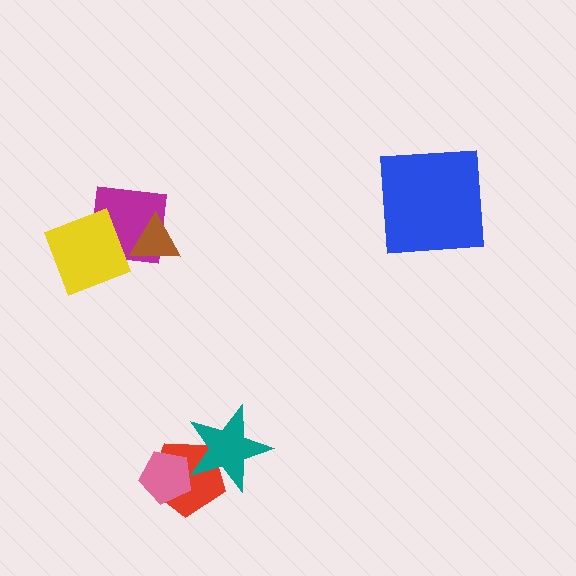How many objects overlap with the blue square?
0 objects overlap with the blue square.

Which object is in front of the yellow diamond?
The brown triangle is in front of the yellow diamond.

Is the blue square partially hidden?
No, no other shape covers it.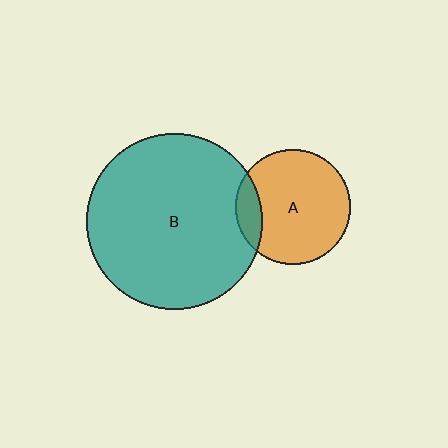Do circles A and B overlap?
Yes.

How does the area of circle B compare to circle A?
Approximately 2.3 times.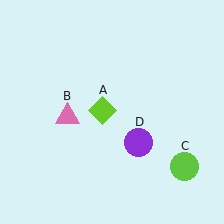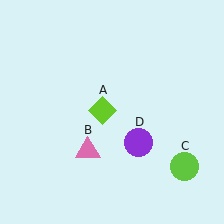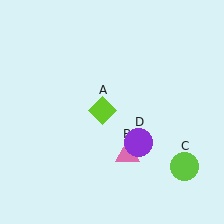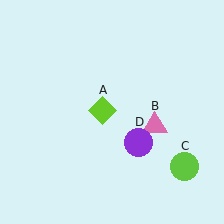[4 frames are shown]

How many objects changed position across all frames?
1 object changed position: pink triangle (object B).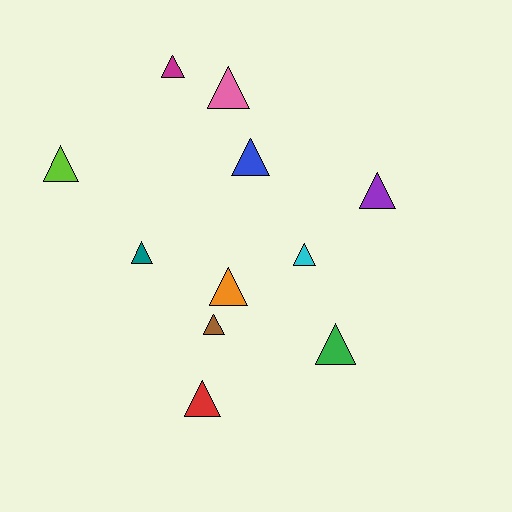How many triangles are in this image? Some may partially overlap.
There are 11 triangles.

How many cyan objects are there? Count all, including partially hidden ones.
There is 1 cyan object.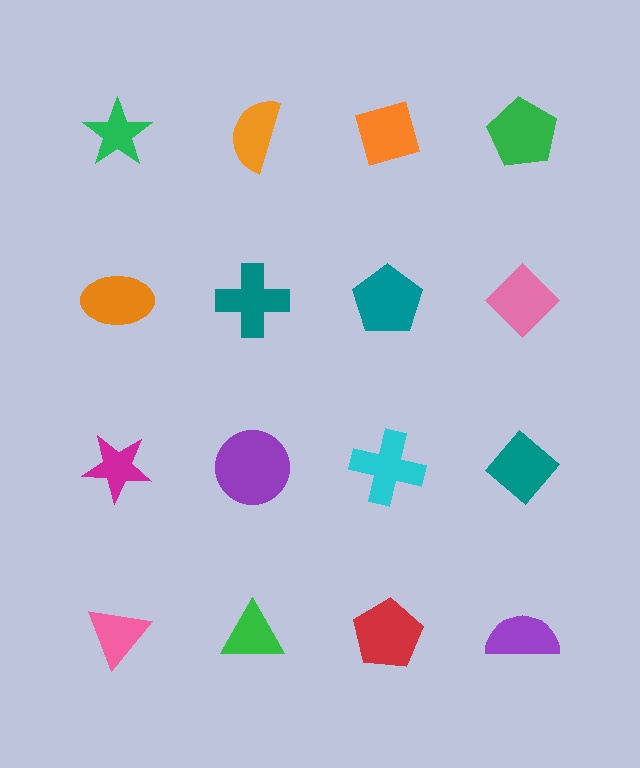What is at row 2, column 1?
An orange ellipse.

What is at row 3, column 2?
A purple circle.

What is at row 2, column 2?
A teal cross.